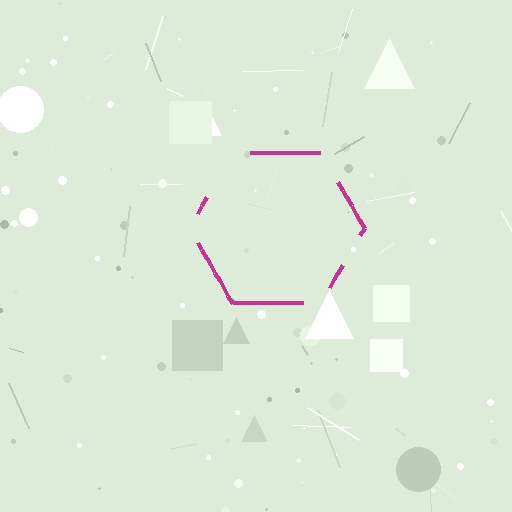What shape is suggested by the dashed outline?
The dashed outline suggests a hexagon.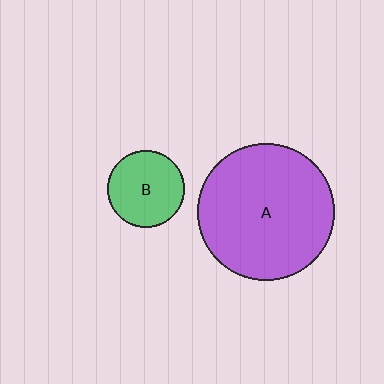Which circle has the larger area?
Circle A (purple).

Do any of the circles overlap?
No, none of the circles overlap.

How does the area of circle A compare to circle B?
Approximately 3.2 times.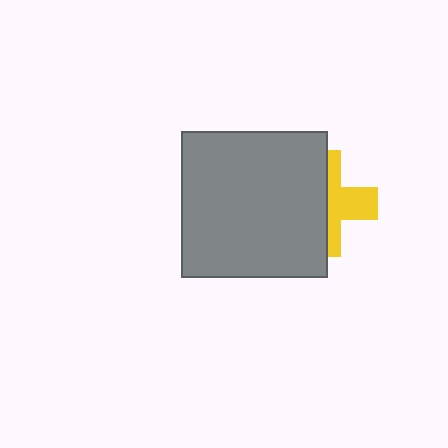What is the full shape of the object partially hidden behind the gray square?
The partially hidden object is a yellow cross.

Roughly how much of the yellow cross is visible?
A small part of it is visible (roughly 44%).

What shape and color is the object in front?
The object in front is a gray square.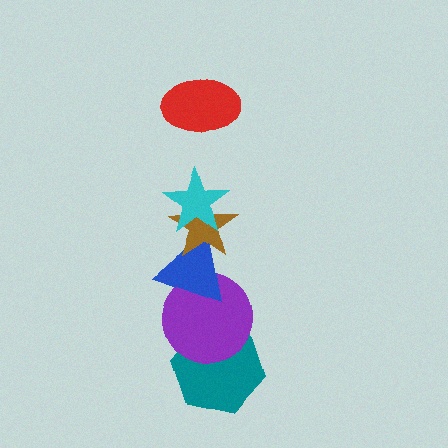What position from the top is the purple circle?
The purple circle is 5th from the top.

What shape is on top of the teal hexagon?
The purple circle is on top of the teal hexagon.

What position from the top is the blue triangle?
The blue triangle is 4th from the top.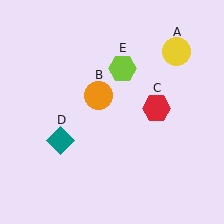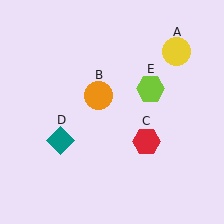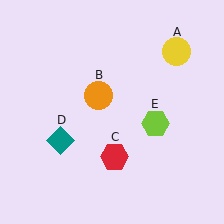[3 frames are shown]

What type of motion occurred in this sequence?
The red hexagon (object C), lime hexagon (object E) rotated clockwise around the center of the scene.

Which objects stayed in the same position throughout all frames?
Yellow circle (object A) and orange circle (object B) and teal diamond (object D) remained stationary.